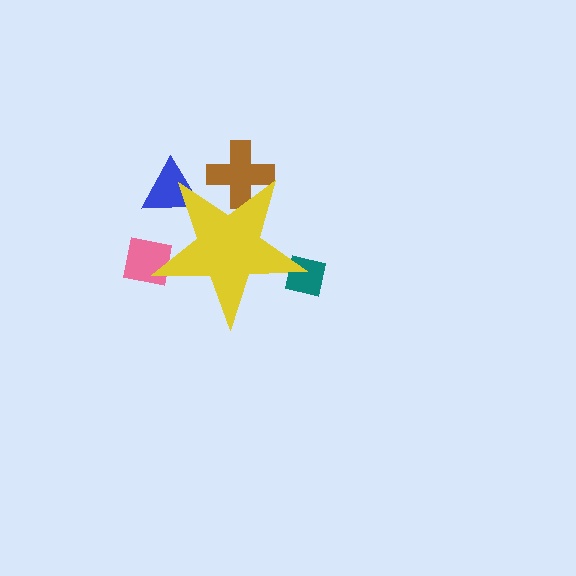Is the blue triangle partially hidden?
Yes, the blue triangle is partially hidden behind the yellow star.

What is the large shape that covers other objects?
A yellow star.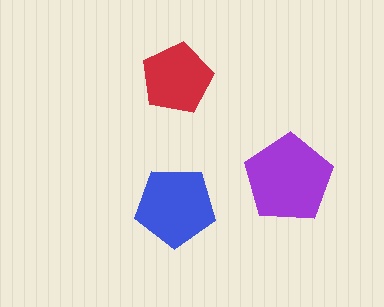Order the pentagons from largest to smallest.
the purple one, the blue one, the red one.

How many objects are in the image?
There are 3 objects in the image.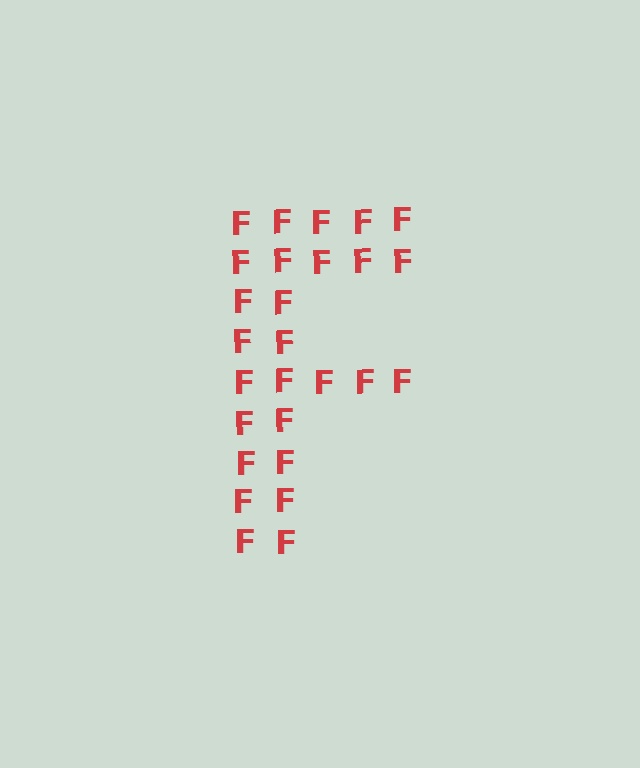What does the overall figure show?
The overall figure shows the letter F.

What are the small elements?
The small elements are letter F's.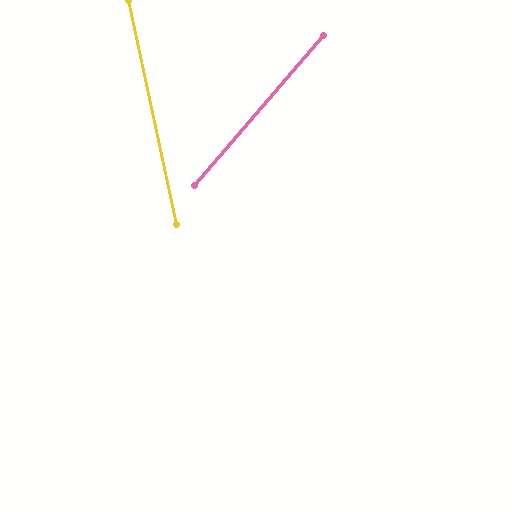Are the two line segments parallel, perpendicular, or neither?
Neither parallel nor perpendicular — they differ by about 53°.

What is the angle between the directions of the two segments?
Approximately 53 degrees.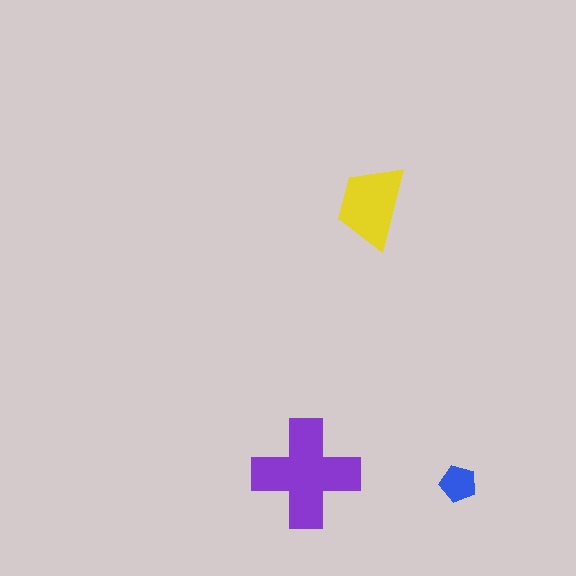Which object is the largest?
The purple cross.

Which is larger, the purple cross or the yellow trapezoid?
The purple cross.